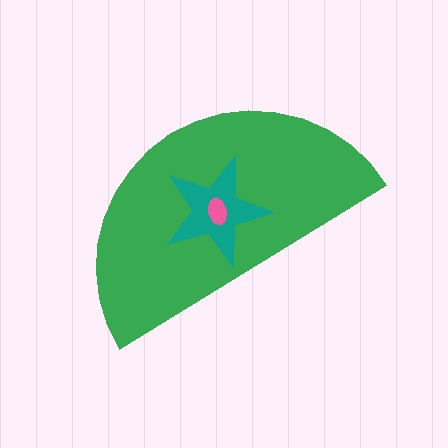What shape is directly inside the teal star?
The pink ellipse.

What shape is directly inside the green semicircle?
The teal star.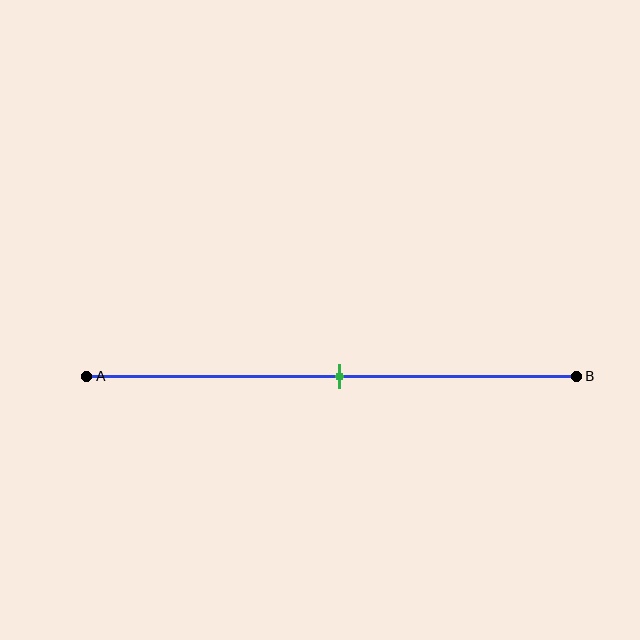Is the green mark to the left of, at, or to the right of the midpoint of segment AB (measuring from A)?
The green mark is approximately at the midpoint of segment AB.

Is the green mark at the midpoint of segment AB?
Yes, the mark is approximately at the midpoint.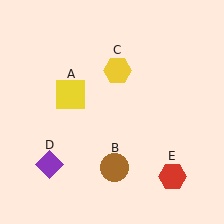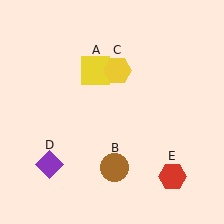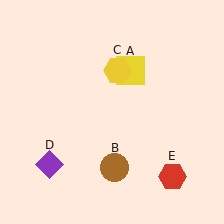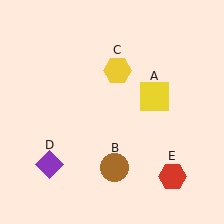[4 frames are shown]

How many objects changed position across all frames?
1 object changed position: yellow square (object A).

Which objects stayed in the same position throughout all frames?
Brown circle (object B) and yellow hexagon (object C) and purple diamond (object D) and red hexagon (object E) remained stationary.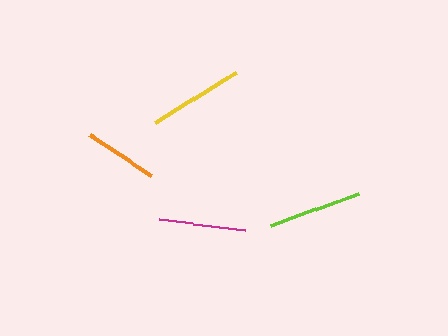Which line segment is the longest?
The yellow line is the longest at approximately 95 pixels.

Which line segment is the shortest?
The orange line is the shortest at approximately 74 pixels.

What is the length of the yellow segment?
The yellow segment is approximately 95 pixels long.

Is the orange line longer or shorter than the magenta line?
The magenta line is longer than the orange line.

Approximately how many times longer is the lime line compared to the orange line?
The lime line is approximately 1.3 times the length of the orange line.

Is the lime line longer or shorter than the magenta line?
The lime line is longer than the magenta line.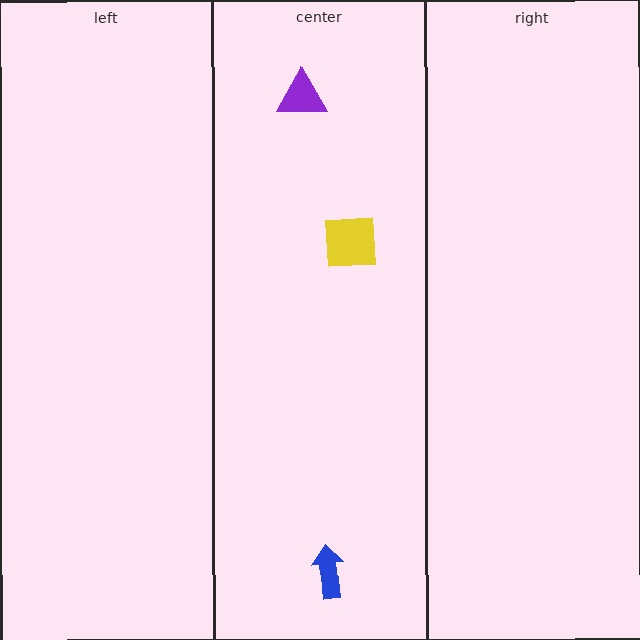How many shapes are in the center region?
3.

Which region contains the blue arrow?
The center region.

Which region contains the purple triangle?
The center region.